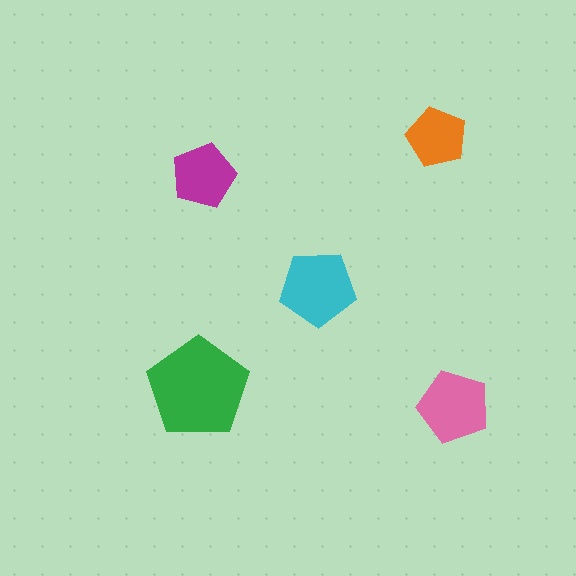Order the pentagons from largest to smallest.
the green one, the cyan one, the pink one, the magenta one, the orange one.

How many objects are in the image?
There are 5 objects in the image.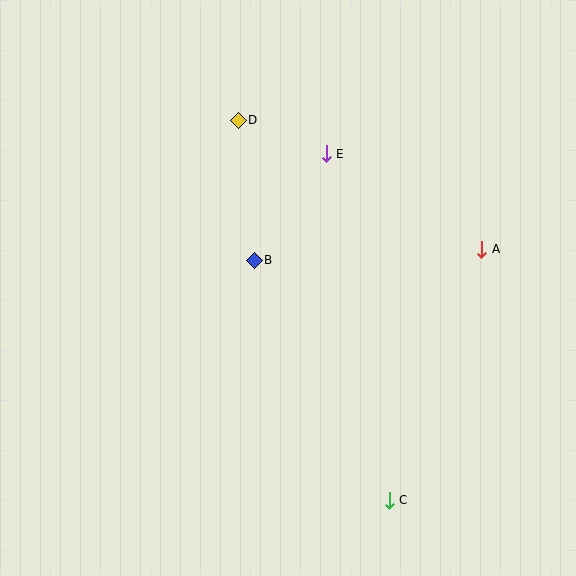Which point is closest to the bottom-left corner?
Point C is closest to the bottom-left corner.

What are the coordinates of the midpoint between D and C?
The midpoint between D and C is at (314, 310).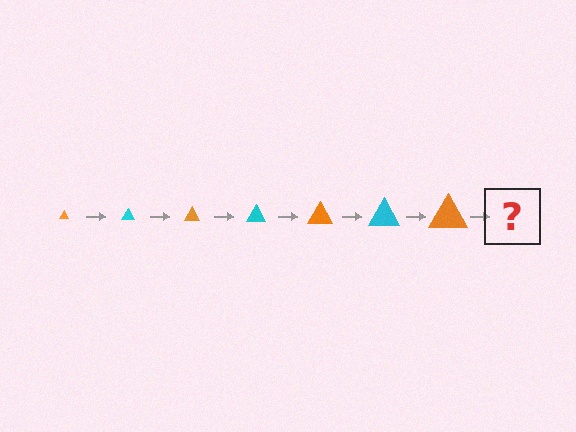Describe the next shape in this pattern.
It should be a cyan triangle, larger than the previous one.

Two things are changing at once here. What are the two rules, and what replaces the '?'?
The two rules are that the triangle grows larger each step and the color cycles through orange and cyan. The '?' should be a cyan triangle, larger than the previous one.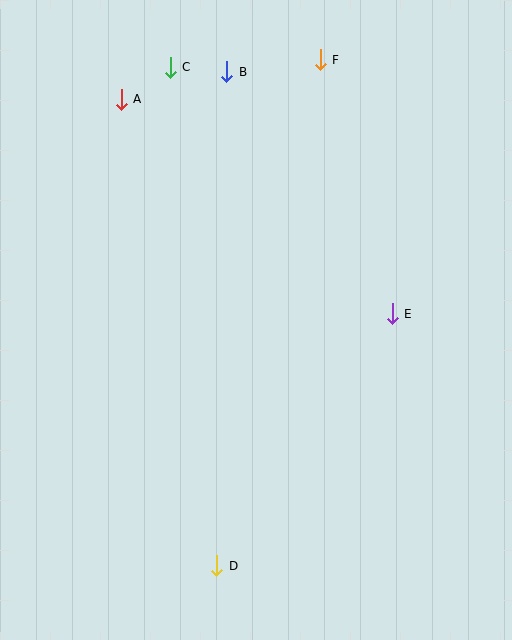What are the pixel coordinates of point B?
Point B is at (227, 72).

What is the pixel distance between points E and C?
The distance between E and C is 332 pixels.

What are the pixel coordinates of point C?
Point C is at (170, 67).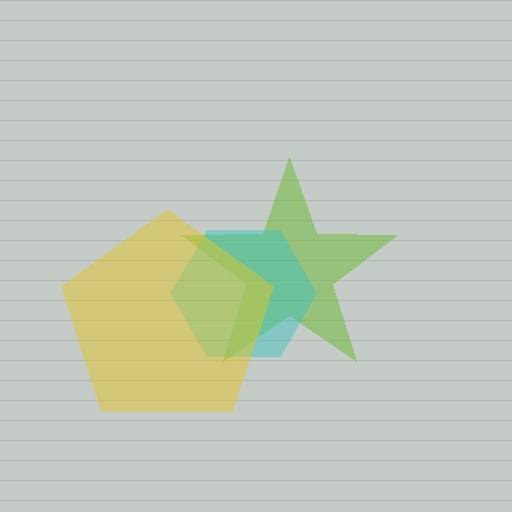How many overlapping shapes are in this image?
There are 3 overlapping shapes in the image.